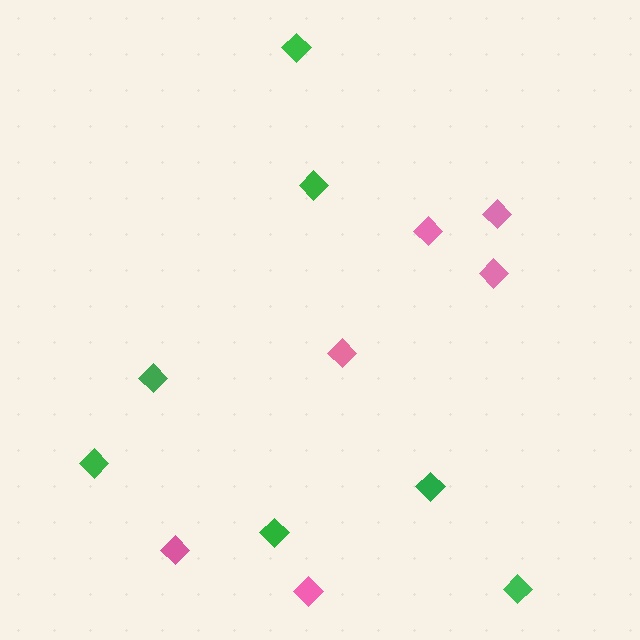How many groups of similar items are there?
There are 2 groups: one group of pink diamonds (6) and one group of green diamonds (7).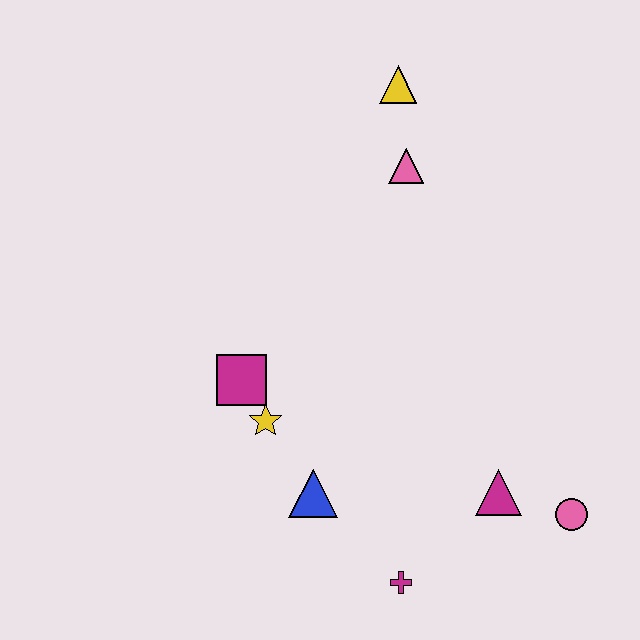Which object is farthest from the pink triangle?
The magenta cross is farthest from the pink triangle.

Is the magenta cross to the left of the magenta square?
No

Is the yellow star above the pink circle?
Yes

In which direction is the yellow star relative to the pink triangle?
The yellow star is below the pink triangle.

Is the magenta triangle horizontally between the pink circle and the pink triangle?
Yes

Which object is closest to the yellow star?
The magenta square is closest to the yellow star.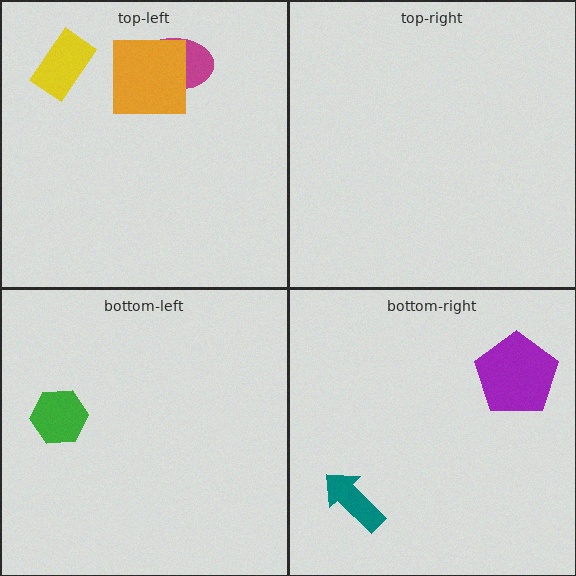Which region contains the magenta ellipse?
The top-left region.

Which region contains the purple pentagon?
The bottom-right region.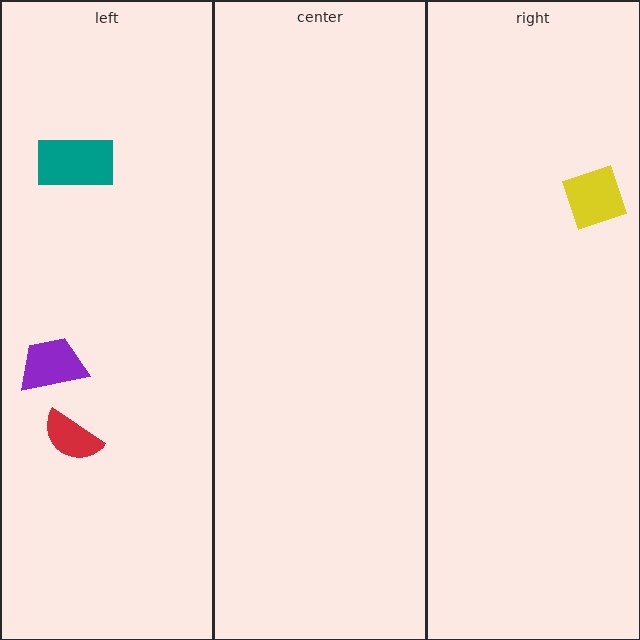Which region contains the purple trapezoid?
The left region.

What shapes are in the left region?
The red semicircle, the purple trapezoid, the teal rectangle.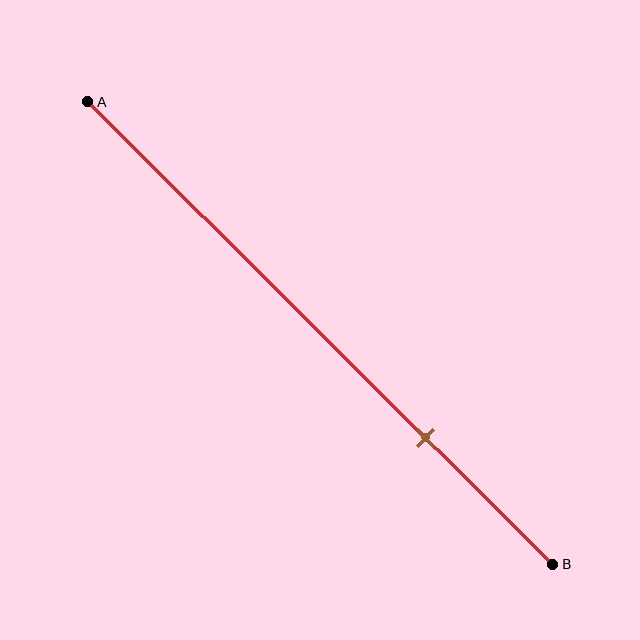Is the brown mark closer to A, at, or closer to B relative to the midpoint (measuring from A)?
The brown mark is closer to point B than the midpoint of segment AB.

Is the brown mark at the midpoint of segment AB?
No, the mark is at about 75% from A, not at the 50% midpoint.